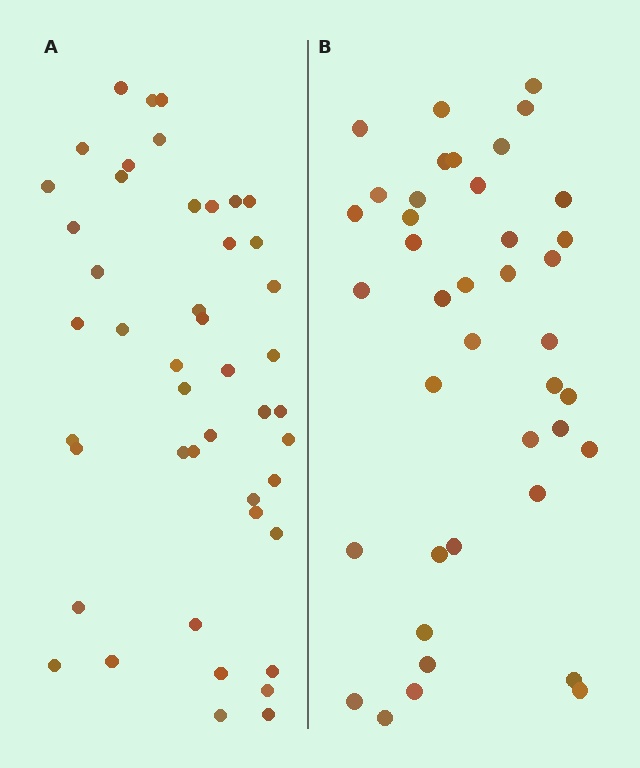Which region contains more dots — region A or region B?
Region A (the left region) has more dots.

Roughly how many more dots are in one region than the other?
Region A has about 6 more dots than region B.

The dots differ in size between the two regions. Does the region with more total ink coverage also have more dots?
No. Region B has more total ink coverage because its dots are larger, but region A actually contains more individual dots. Total area can be misleading — the number of items is what matters here.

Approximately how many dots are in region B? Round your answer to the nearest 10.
About 40 dots.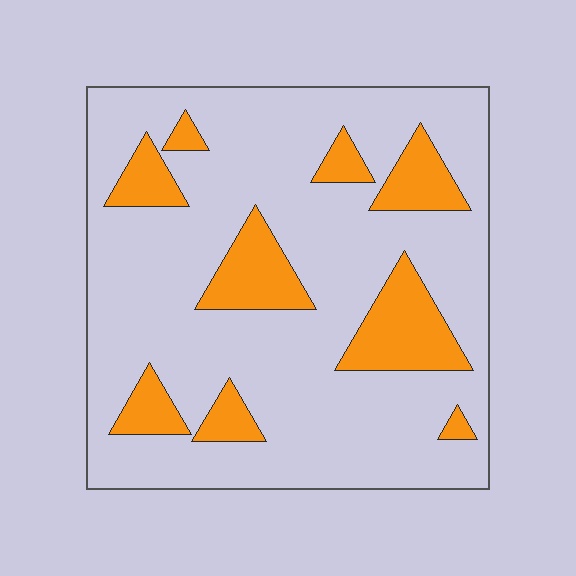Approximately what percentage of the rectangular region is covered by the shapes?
Approximately 20%.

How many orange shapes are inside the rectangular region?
9.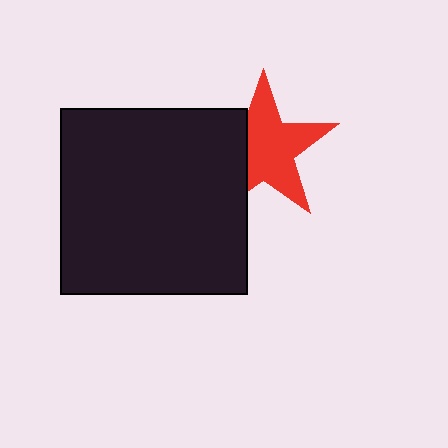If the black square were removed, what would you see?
You would see the complete red star.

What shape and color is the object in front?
The object in front is a black square.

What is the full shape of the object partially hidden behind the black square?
The partially hidden object is a red star.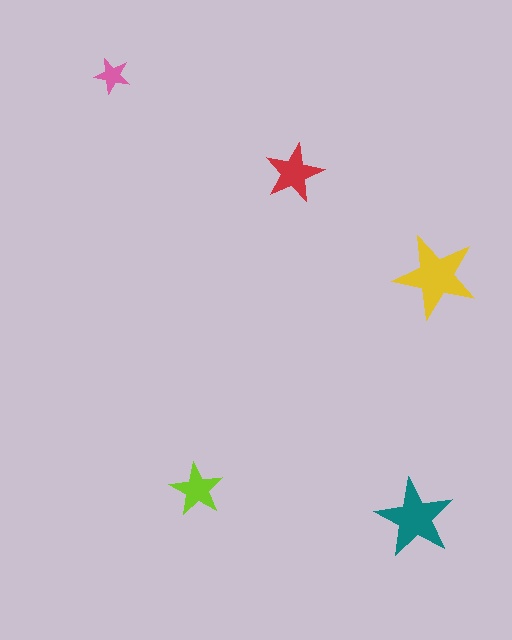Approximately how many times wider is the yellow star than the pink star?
About 2.5 times wider.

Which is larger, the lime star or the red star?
The red one.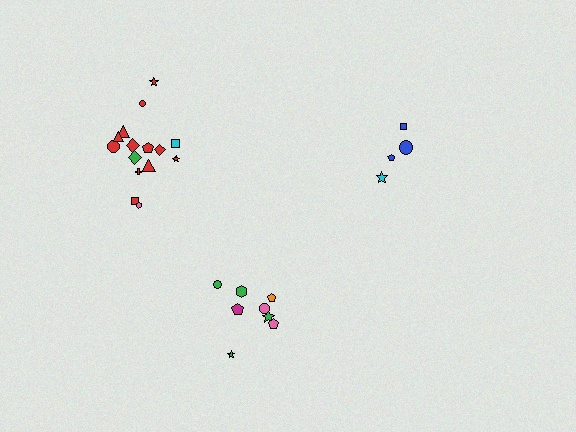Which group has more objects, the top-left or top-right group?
The top-left group.